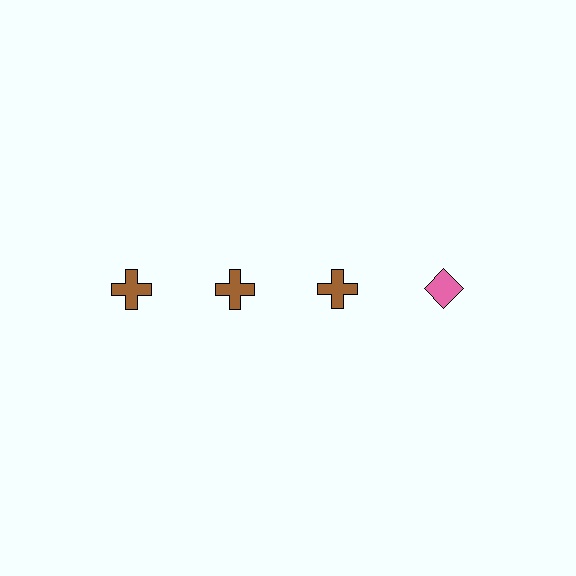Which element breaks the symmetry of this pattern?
The pink diamond in the top row, second from right column breaks the symmetry. All other shapes are brown crosses.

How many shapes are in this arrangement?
There are 4 shapes arranged in a grid pattern.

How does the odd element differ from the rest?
It differs in both color (pink instead of brown) and shape (diamond instead of cross).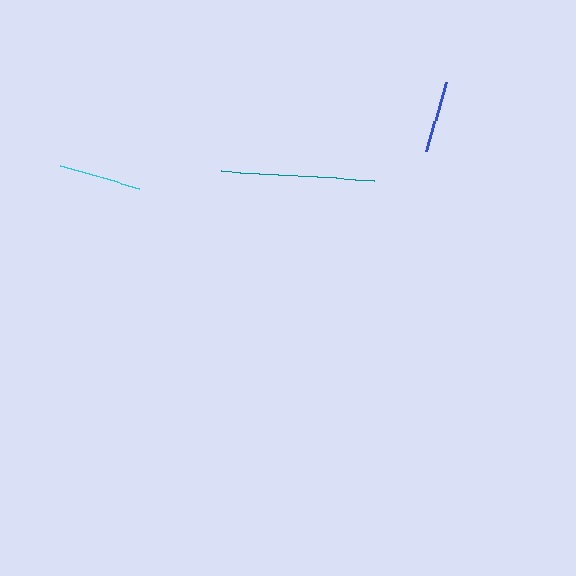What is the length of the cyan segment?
The cyan segment is approximately 82 pixels long.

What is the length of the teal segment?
The teal segment is approximately 153 pixels long.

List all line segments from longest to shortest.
From longest to shortest: teal, cyan, blue.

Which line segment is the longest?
The teal line is the longest at approximately 153 pixels.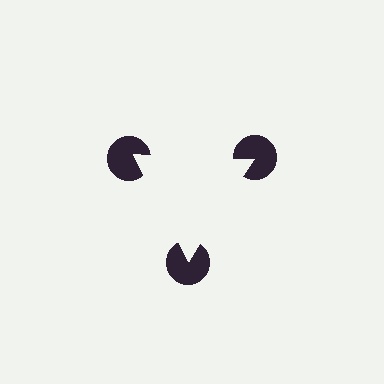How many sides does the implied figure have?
3 sides.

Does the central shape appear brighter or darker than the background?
It typically appears slightly brighter than the background, even though no actual brightness change is drawn.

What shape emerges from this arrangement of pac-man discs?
An illusory triangle — its edges are inferred from the aligned wedge cuts in the pac-man discs, not physically drawn.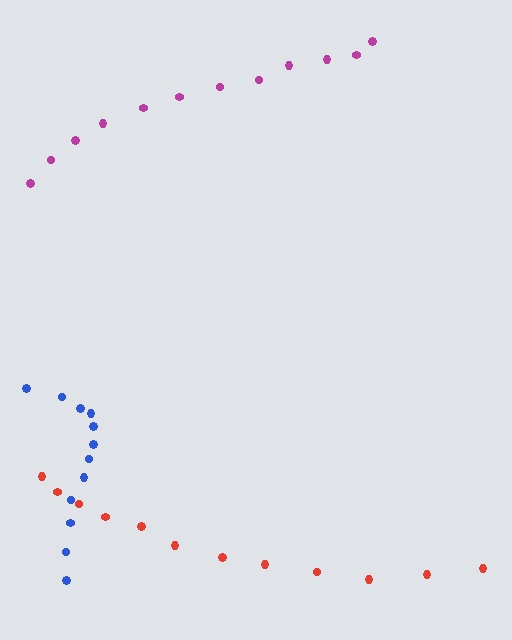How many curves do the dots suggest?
There are 3 distinct paths.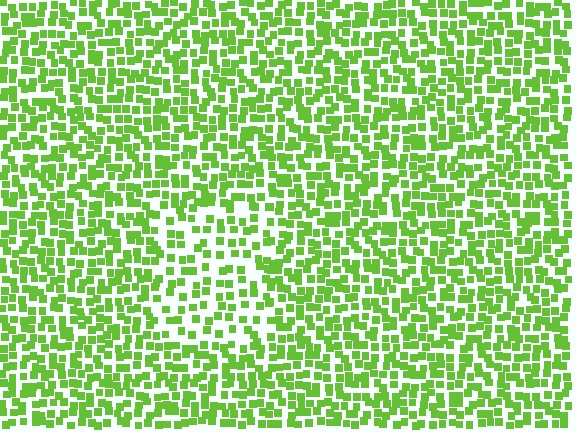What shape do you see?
I see a rectangle.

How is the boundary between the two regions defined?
The boundary is defined by a change in element density (approximately 1.7x ratio). All elements are the same color, size, and shape.